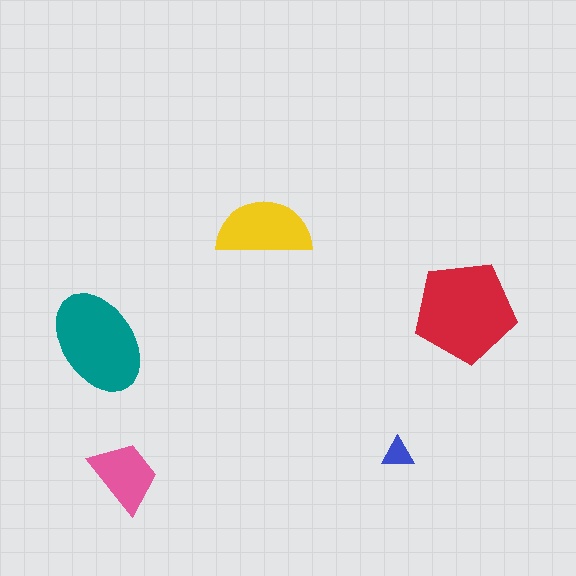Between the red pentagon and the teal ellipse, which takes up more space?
The red pentagon.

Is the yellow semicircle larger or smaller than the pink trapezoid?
Larger.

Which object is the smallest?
The blue triangle.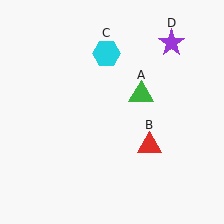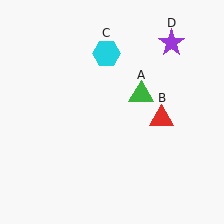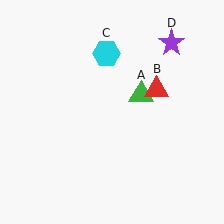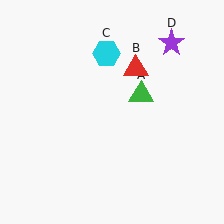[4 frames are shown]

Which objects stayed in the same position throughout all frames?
Green triangle (object A) and cyan hexagon (object C) and purple star (object D) remained stationary.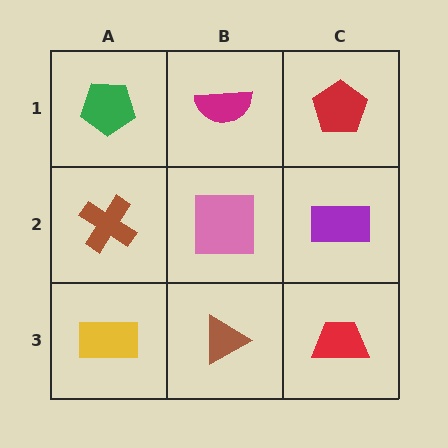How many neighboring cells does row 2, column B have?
4.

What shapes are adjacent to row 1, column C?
A purple rectangle (row 2, column C), a magenta semicircle (row 1, column B).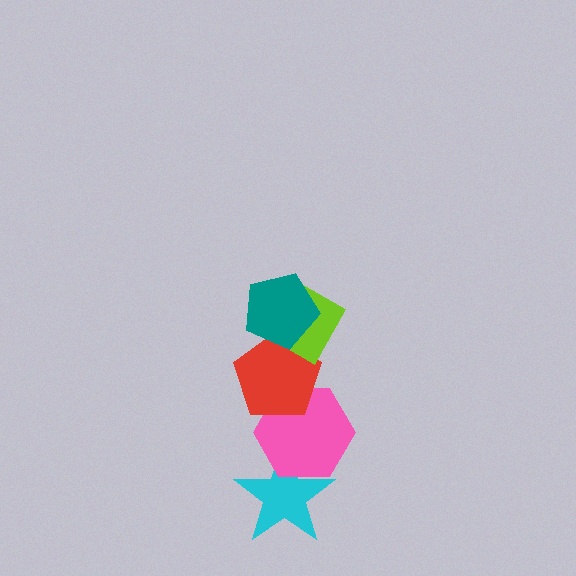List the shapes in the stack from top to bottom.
From top to bottom: the teal pentagon, the lime diamond, the red pentagon, the pink hexagon, the cyan star.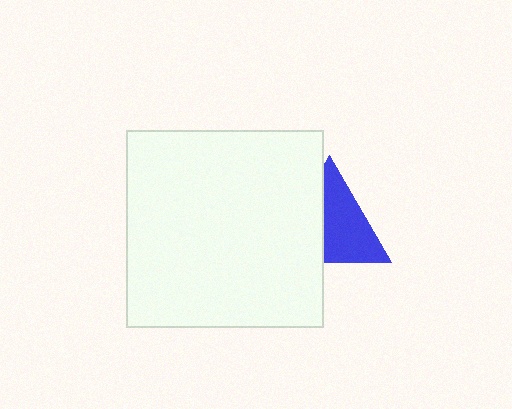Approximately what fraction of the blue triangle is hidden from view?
Roughly 40% of the blue triangle is hidden behind the white square.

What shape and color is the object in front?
The object in front is a white square.